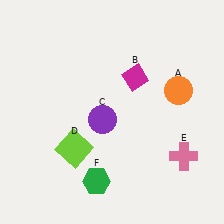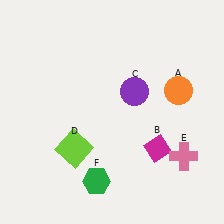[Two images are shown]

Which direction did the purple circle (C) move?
The purple circle (C) moved right.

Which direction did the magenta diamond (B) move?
The magenta diamond (B) moved down.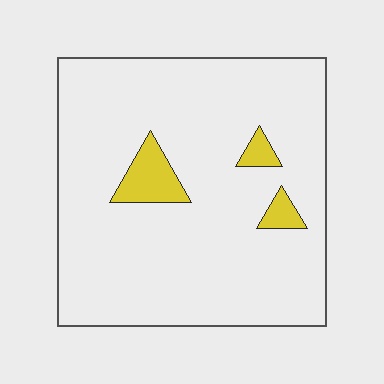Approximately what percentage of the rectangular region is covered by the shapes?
Approximately 5%.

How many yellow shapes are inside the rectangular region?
3.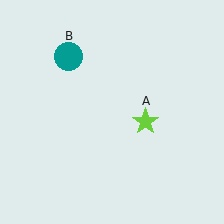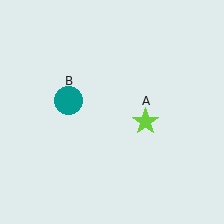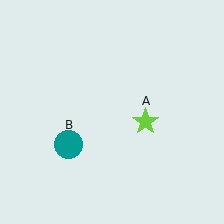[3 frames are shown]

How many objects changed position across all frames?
1 object changed position: teal circle (object B).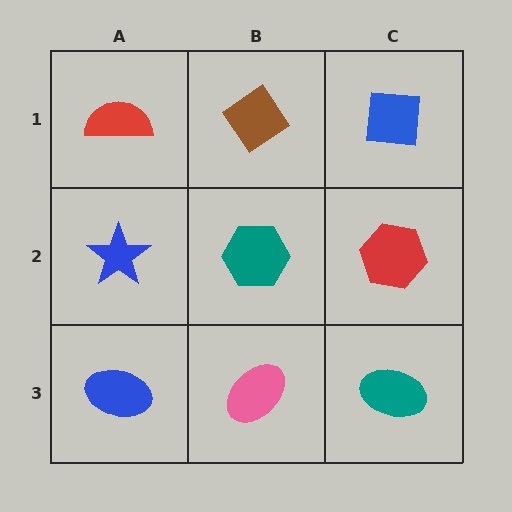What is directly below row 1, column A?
A blue star.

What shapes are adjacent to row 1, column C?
A red hexagon (row 2, column C), a brown diamond (row 1, column B).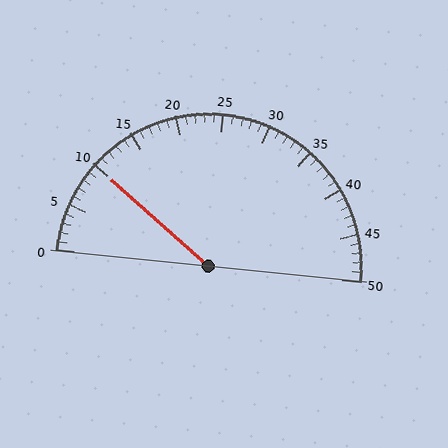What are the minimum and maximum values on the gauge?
The gauge ranges from 0 to 50.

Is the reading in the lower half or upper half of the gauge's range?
The reading is in the lower half of the range (0 to 50).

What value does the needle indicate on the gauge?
The needle indicates approximately 10.